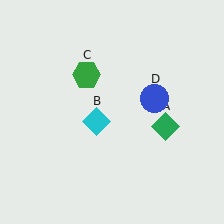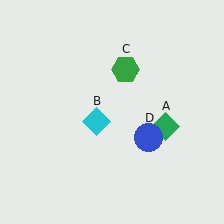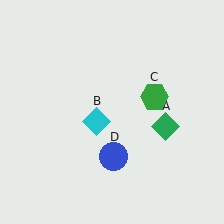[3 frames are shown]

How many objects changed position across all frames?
2 objects changed position: green hexagon (object C), blue circle (object D).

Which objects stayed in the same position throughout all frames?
Green diamond (object A) and cyan diamond (object B) remained stationary.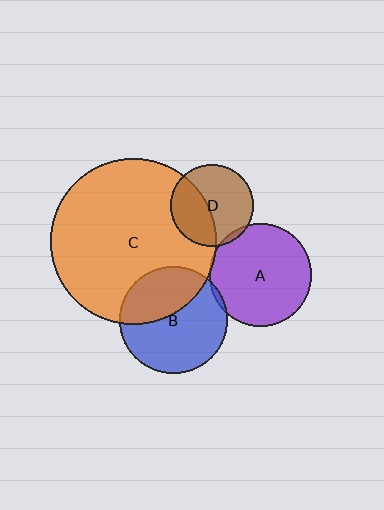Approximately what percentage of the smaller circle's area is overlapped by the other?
Approximately 40%.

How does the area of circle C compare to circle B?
Approximately 2.4 times.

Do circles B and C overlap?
Yes.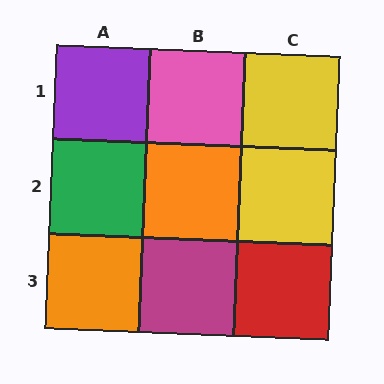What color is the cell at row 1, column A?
Purple.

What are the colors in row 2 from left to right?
Green, orange, yellow.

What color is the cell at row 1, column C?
Yellow.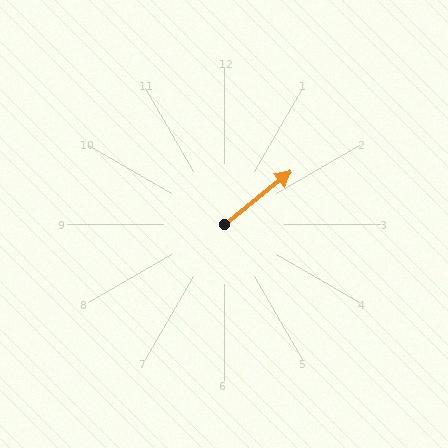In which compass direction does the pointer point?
Northeast.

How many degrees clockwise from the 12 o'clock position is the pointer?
Approximately 51 degrees.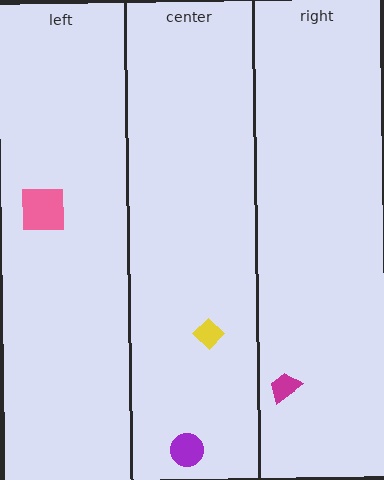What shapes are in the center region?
The purple circle, the yellow diamond.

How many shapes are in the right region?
1.